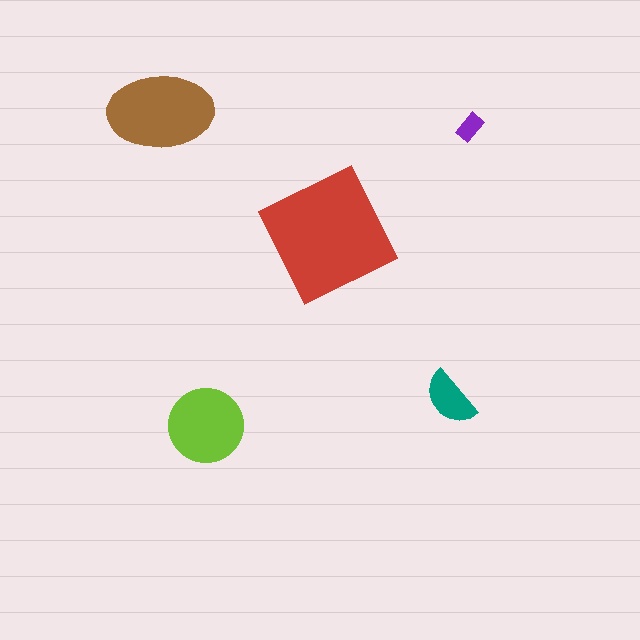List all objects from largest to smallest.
The red square, the brown ellipse, the lime circle, the teal semicircle, the purple rectangle.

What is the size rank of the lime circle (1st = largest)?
3rd.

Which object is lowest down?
The lime circle is bottommost.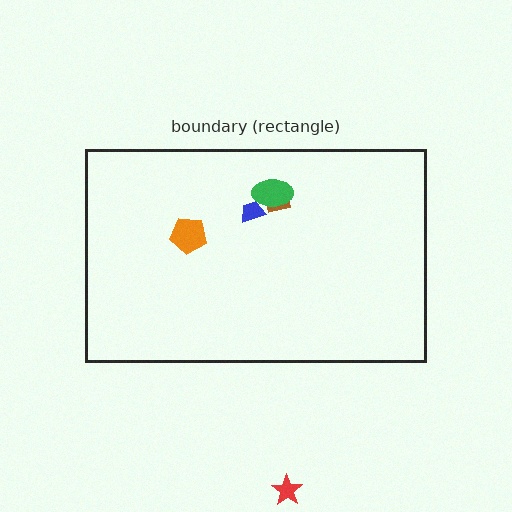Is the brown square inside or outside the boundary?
Inside.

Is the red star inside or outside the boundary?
Outside.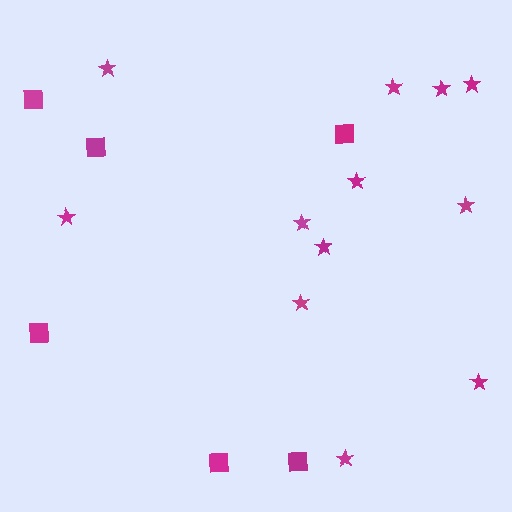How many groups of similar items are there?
There are 2 groups: one group of stars (12) and one group of squares (6).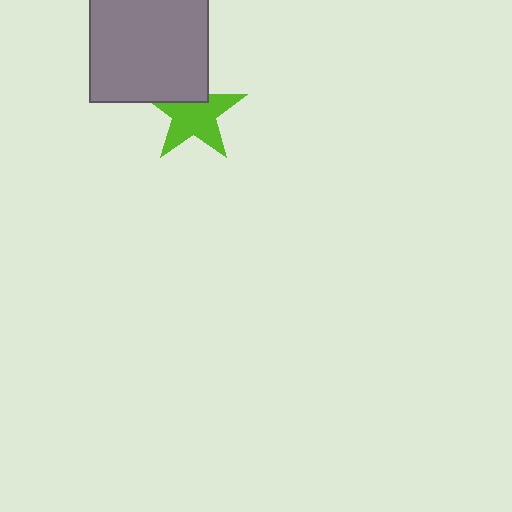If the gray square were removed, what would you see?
You would see the complete lime star.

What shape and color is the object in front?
The object in front is a gray square.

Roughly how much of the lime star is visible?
Most of it is visible (roughly 70%).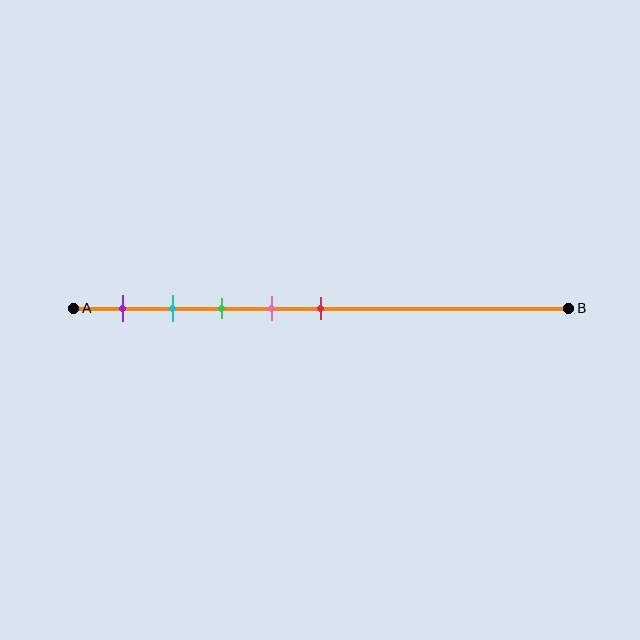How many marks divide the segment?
There are 5 marks dividing the segment.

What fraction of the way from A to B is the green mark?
The green mark is approximately 30% (0.3) of the way from A to B.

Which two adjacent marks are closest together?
The cyan and green marks are the closest adjacent pair.